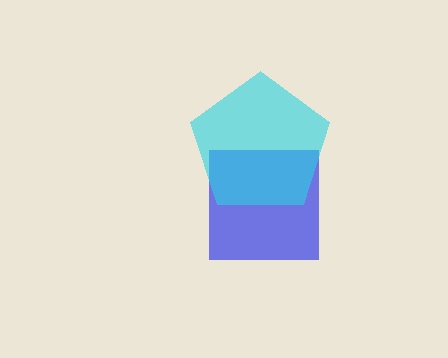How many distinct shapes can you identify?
There are 2 distinct shapes: a blue square, a cyan pentagon.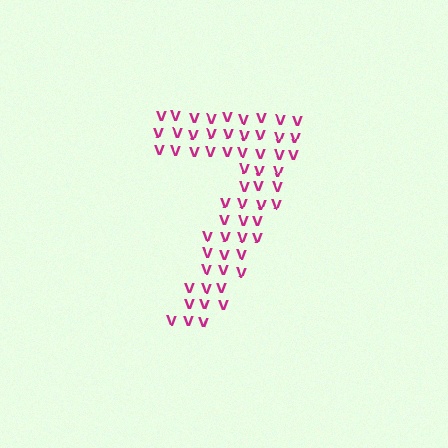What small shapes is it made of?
It is made of small letter V's.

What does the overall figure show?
The overall figure shows the digit 7.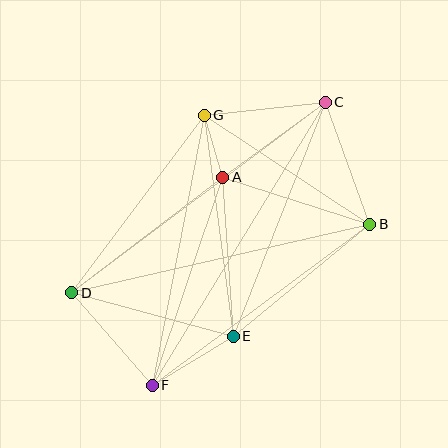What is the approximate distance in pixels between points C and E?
The distance between C and E is approximately 251 pixels.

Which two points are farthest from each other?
Points C and F are farthest from each other.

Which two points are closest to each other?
Points A and G are closest to each other.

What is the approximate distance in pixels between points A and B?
The distance between A and B is approximately 154 pixels.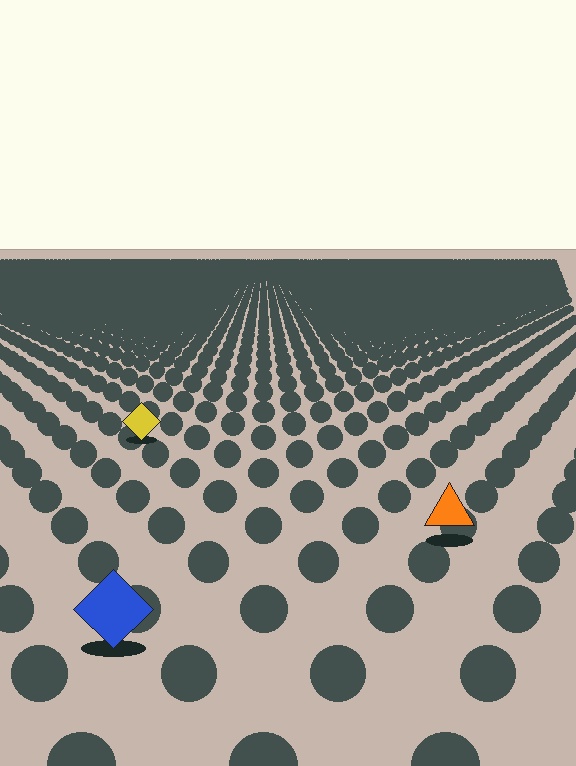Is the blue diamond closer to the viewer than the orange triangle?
Yes. The blue diamond is closer — you can tell from the texture gradient: the ground texture is coarser near it.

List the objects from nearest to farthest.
From nearest to farthest: the blue diamond, the orange triangle, the yellow diamond.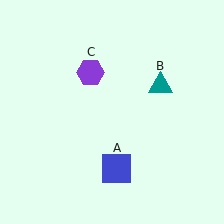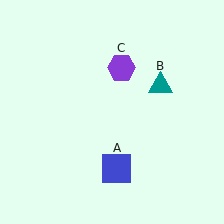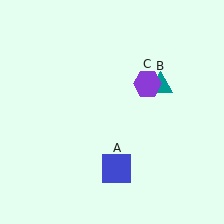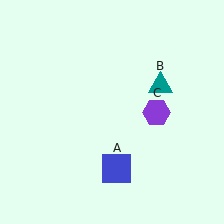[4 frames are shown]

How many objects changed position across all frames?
1 object changed position: purple hexagon (object C).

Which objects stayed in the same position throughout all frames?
Blue square (object A) and teal triangle (object B) remained stationary.